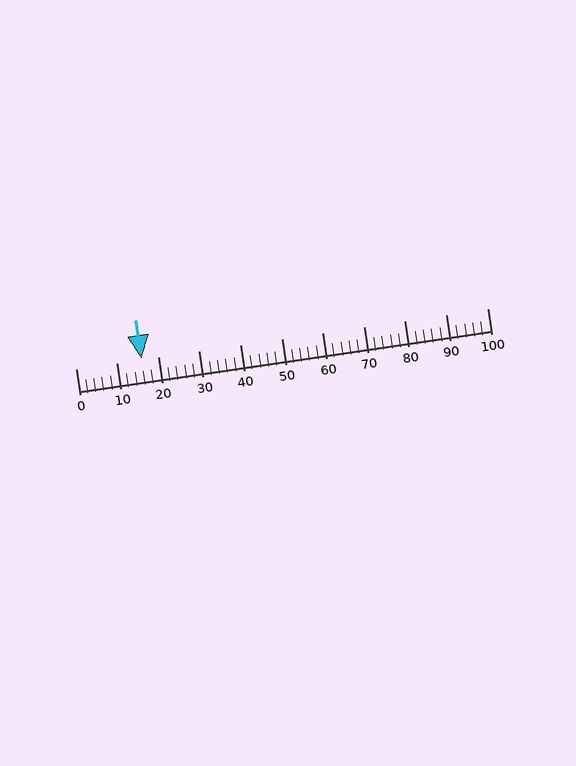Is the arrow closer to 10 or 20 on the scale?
The arrow is closer to 20.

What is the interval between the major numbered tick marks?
The major tick marks are spaced 10 units apart.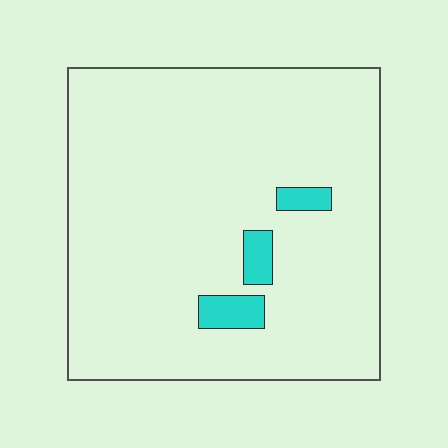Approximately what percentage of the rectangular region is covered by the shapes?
Approximately 5%.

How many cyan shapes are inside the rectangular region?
3.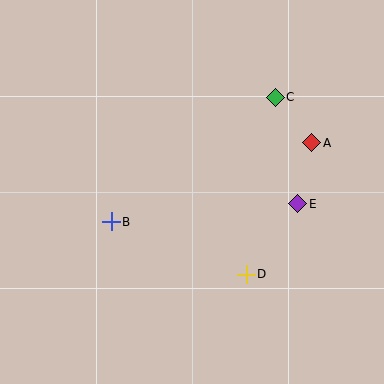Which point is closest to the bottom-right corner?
Point D is closest to the bottom-right corner.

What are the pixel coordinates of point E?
Point E is at (298, 204).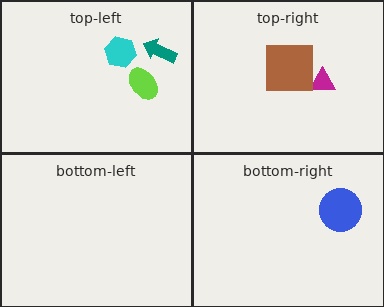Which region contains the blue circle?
The bottom-right region.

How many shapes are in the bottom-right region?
1.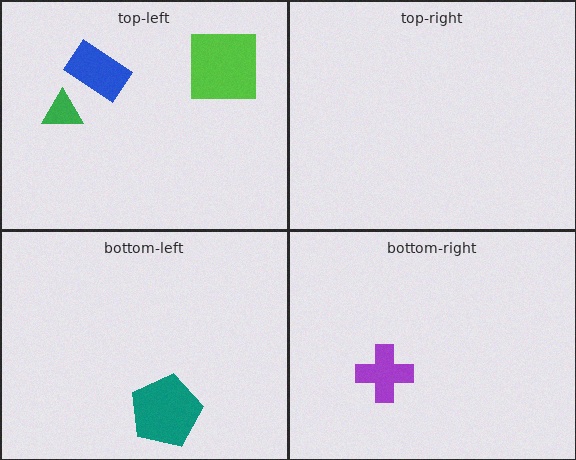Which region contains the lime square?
The top-left region.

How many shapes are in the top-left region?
3.